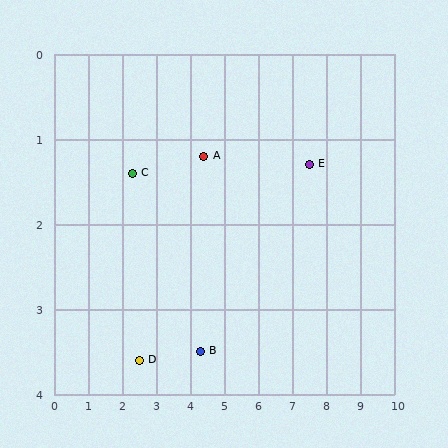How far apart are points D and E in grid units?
Points D and E are about 5.5 grid units apart.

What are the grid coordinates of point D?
Point D is at approximately (2.5, 3.6).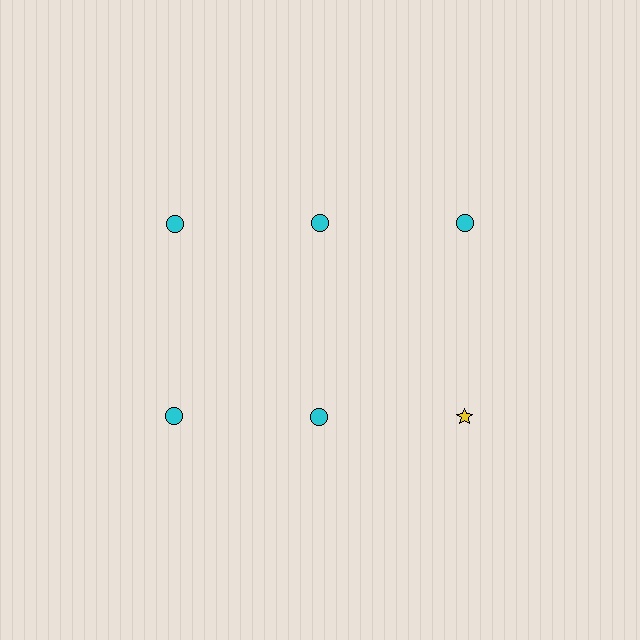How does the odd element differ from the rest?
It differs in both color (yellow instead of cyan) and shape (star instead of circle).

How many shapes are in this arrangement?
There are 6 shapes arranged in a grid pattern.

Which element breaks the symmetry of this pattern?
The yellow star in the second row, center column breaks the symmetry. All other shapes are cyan circles.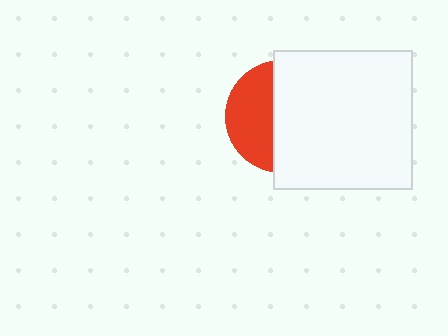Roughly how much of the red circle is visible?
A small part of it is visible (roughly 40%).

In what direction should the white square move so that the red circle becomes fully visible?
The white square should move right. That is the shortest direction to clear the overlap and leave the red circle fully visible.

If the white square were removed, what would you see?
You would see the complete red circle.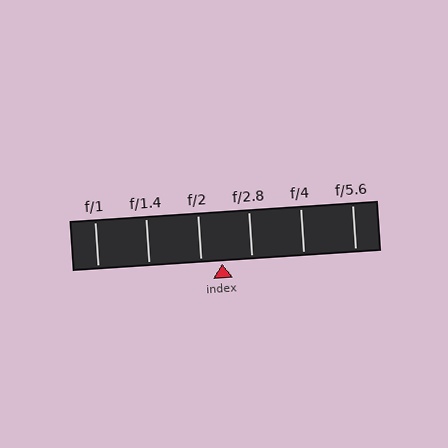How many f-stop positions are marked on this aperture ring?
There are 6 f-stop positions marked.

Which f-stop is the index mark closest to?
The index mark is closest to f/2.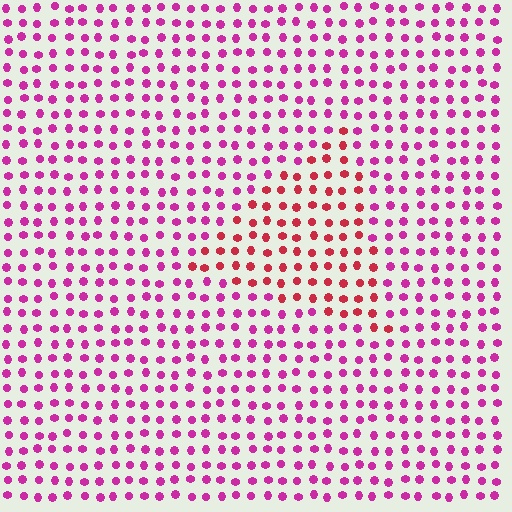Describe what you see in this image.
The image is filled with small magenta elements in a uniform arrangement. A triangle-shaped region is visible where the elements are tinted to a slightly different hue, forming a subtle color boundary.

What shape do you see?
I see a triangle.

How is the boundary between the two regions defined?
The boundary is defined purely by a slight shift in hue (about 36 degrees). Spacing, size, and orientation are identical on both sides.